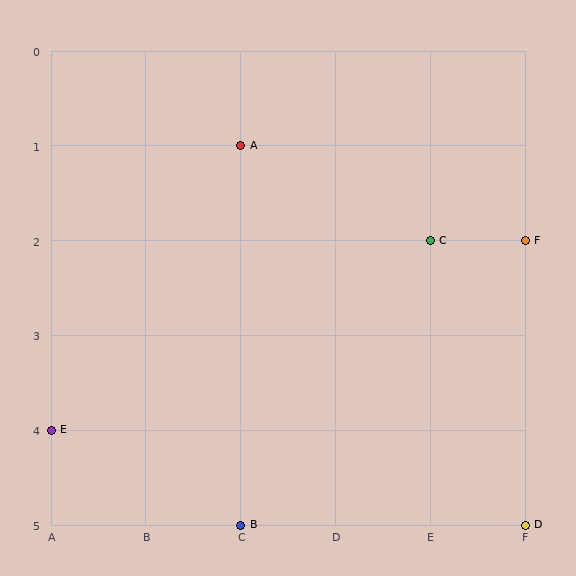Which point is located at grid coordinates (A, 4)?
Point E is at (A, 4).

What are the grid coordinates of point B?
Point B is at grid coordinates (C, 5).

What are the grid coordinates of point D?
Point D is at grid coordinates (F, 5).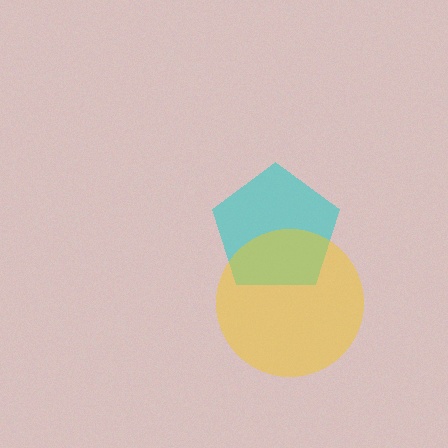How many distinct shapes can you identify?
There are 2 distinct shapes: a cyan pentagon, a yellow circle.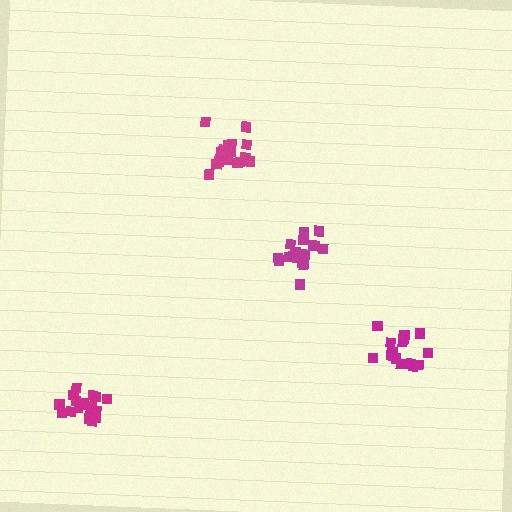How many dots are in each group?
Group 1: 17 dots, Group 2: 19 dots, Group 3: 20 dots, Group 4: 16 dots (72 total).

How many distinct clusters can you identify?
There are 4 distinct clusters.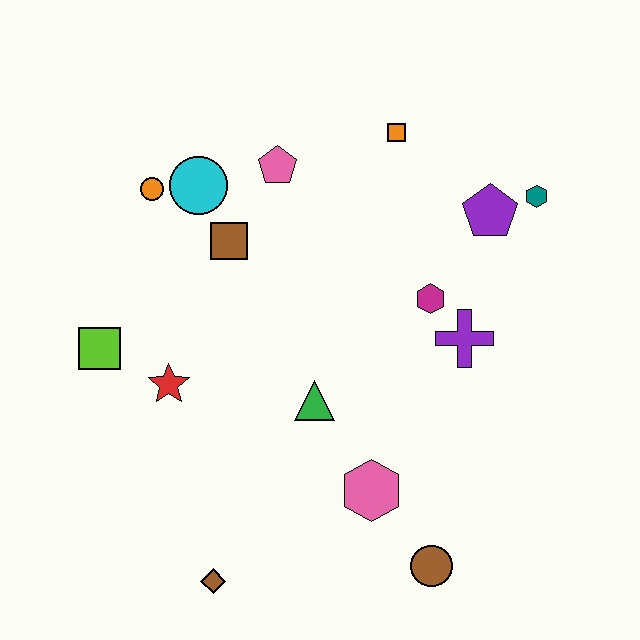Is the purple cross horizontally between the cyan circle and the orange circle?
No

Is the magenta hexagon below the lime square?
No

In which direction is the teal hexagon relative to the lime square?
The teal hexagon is to the right of the lime square.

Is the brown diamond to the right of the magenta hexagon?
No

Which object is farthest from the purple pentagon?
The brown diamond is farthest from the purple pentagon.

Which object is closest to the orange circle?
The cyan circle is closest to the orange circle.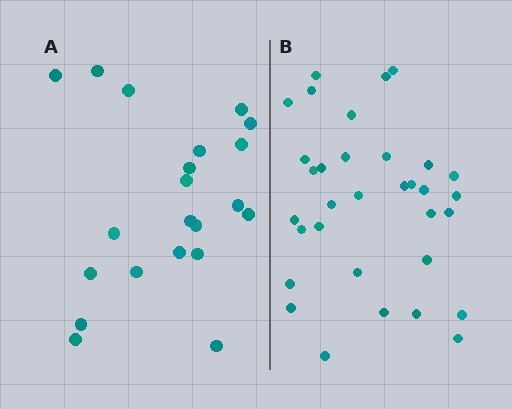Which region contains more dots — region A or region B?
Region B (the right region) has more dots.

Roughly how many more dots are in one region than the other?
Region B has roughly 12 or so more dots than region A.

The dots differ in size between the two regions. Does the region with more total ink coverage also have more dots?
No. Region A has more total ink coverage because its dots are larger, but region B actually contains more individual dots. Total area can be misleading — the number of items is what matters here.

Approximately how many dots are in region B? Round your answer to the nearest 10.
About 30 dots. (The exact count is 33, which rounds to 30.)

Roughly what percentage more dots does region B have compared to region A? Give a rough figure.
About 55% more.